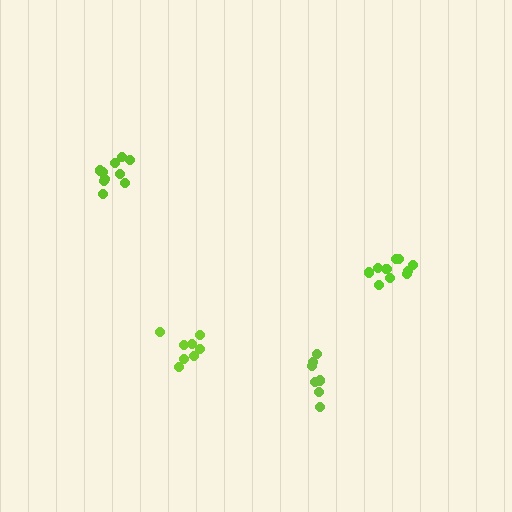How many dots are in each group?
Group 1: 7 dots, Group 2: 8 dots, Group 3: 11 dots, Group 4: 10 dots (36 total).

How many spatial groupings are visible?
There are 4 spatial groupings.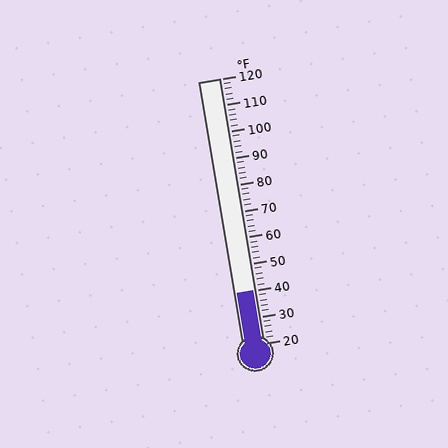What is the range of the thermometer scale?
The thermometer scale ranges from 20°F to 120°F.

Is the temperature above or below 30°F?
The temperature is above 30°F.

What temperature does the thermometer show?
The thermometer shows approximately 40°F.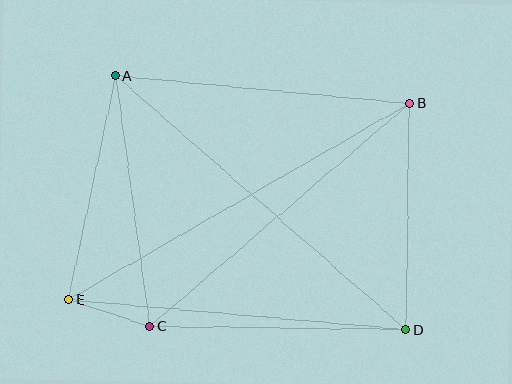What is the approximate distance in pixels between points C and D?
The distance between C and D is approximately 256 pixels.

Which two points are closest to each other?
Points C and E are closest to each other.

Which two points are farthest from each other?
Points B and E are farthest from each other.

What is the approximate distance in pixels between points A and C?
The distance between A and C is approximately 253 pixels.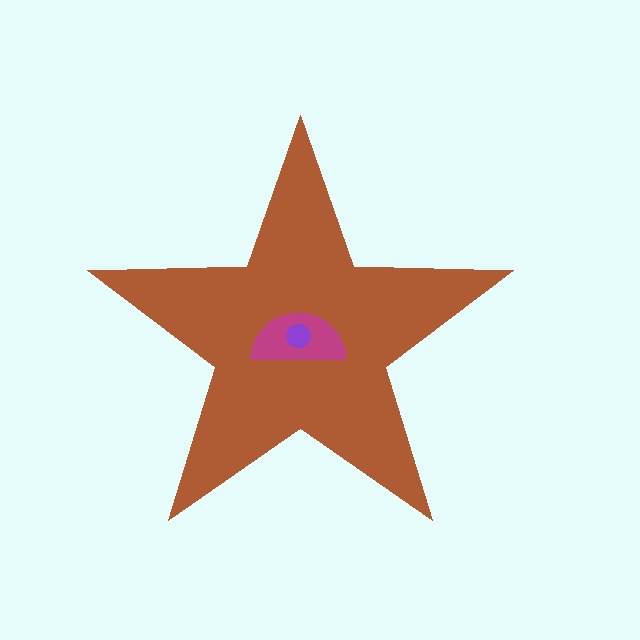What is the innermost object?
The purple circle.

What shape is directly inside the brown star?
The magenta semicircle.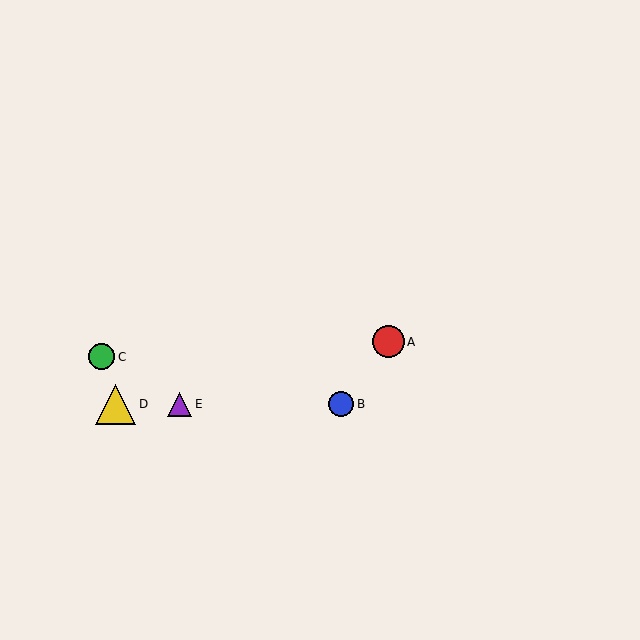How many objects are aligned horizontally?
3 objects (B, D, E) are aligned horizontally.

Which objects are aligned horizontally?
Objects B, D, E are aligned horizontally.